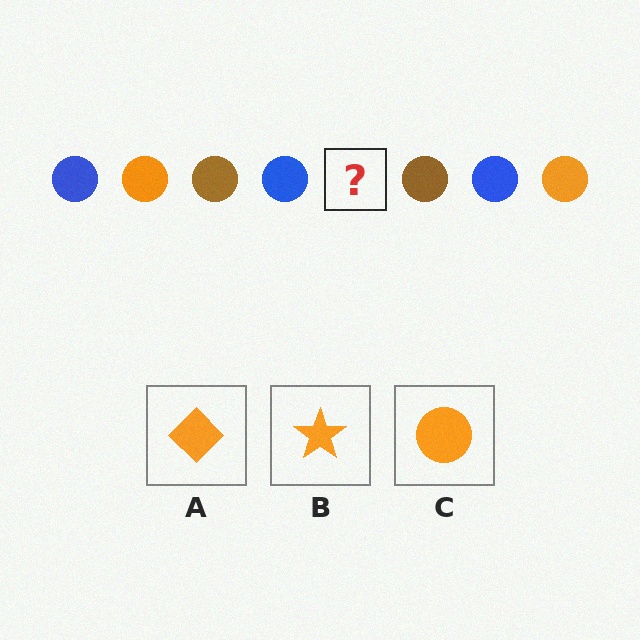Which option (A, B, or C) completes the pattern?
C.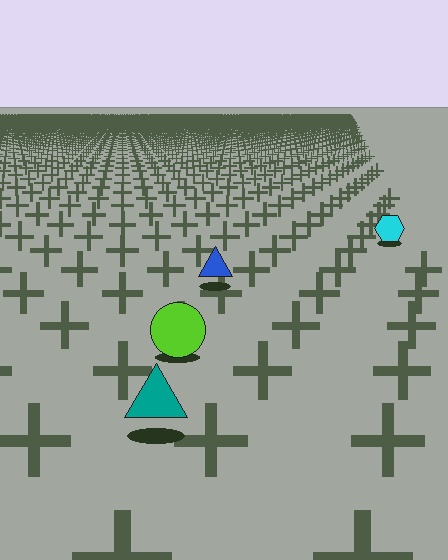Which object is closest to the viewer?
The teal triangle is closest. The texture marks near it are larger and more spread out.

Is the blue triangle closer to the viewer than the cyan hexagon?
Yes. The blue triangle is closer — you can tell from the texture gradient: the ground texture is coarser near it.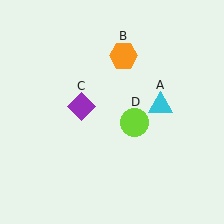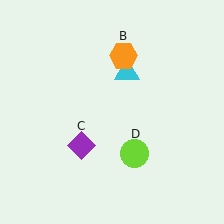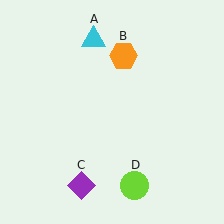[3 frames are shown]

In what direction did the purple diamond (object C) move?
The purple diamond (object C) moved down.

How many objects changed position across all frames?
3 objects changed position: cyan triangle (object A), purple diamond (object C), lime circle (object D).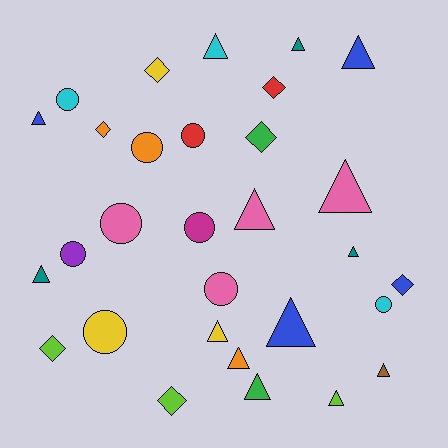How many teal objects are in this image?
There are 3 teal objects.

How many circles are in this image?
There are 9 circles.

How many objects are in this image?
There are 30 objects.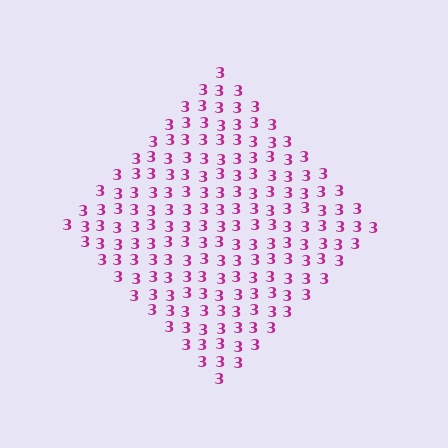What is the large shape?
The large shape is a diamond.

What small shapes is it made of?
It is made of small digit 3's.